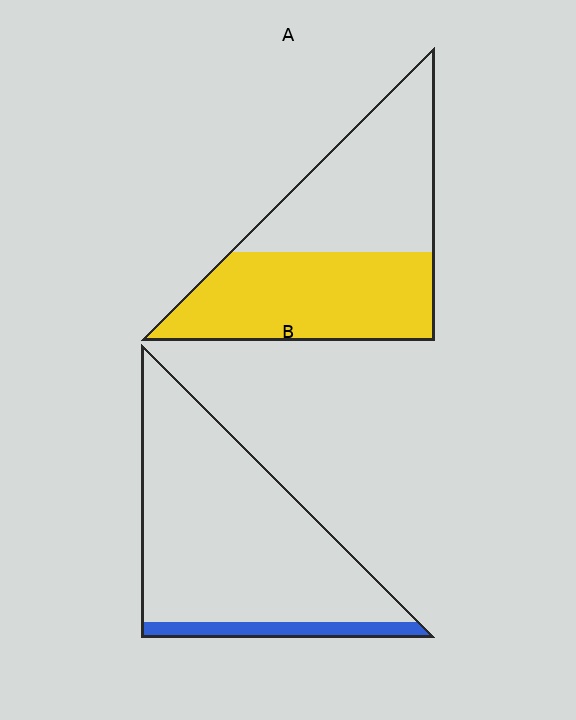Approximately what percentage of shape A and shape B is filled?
A is approximately 50% and B is approximately 10%.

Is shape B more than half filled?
No.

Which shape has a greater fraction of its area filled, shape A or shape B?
Shape A.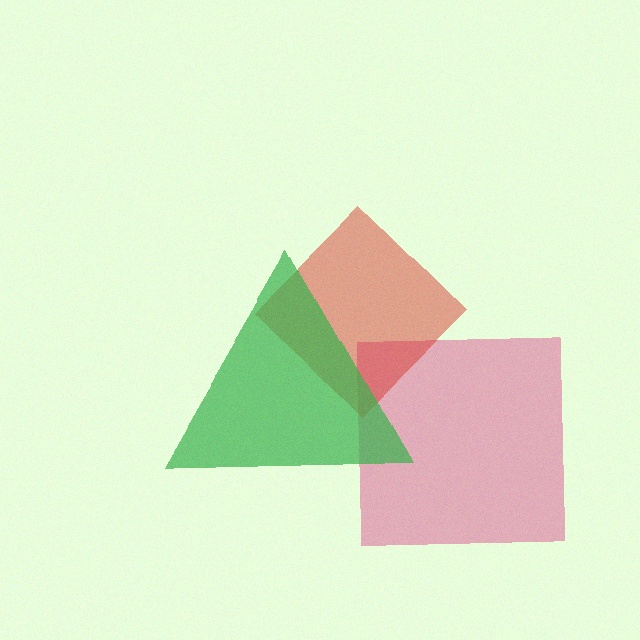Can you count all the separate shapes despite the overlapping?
Yes, there are 3 separate shapes.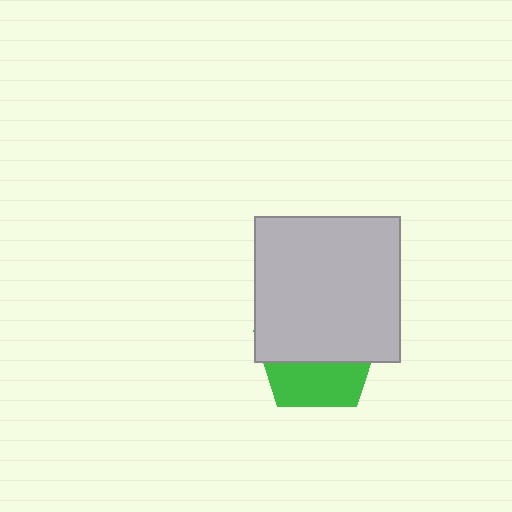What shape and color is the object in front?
The object in front is a light gray square.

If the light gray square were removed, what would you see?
You would see the complete green pentagon.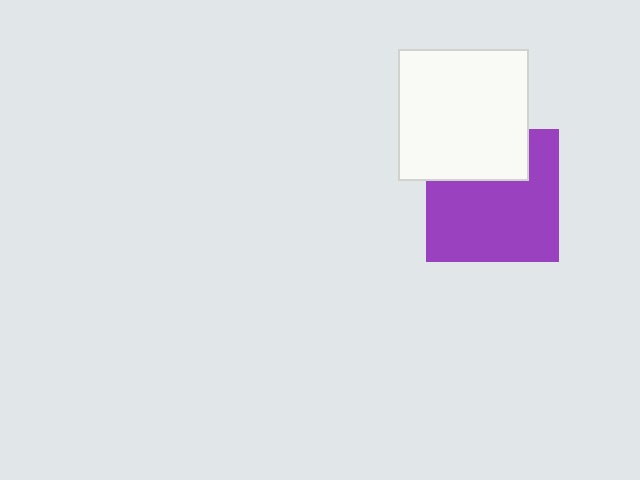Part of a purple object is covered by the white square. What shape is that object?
It is a square.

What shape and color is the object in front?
The object in front is a white square.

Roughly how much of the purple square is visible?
Most of it is visible (roughly 69%).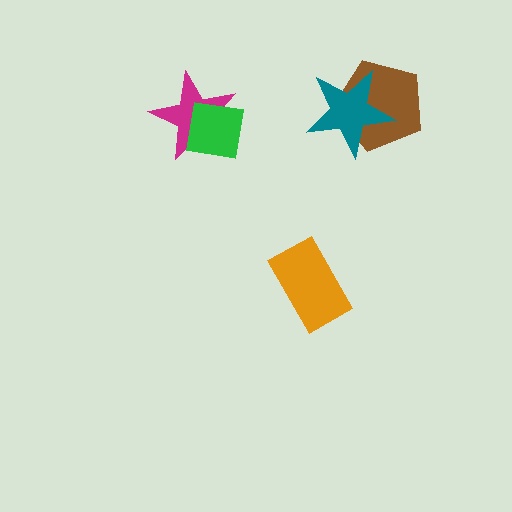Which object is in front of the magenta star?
The green square is in front of the magenta star.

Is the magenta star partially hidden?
Yes, it is partially covered by another shape.